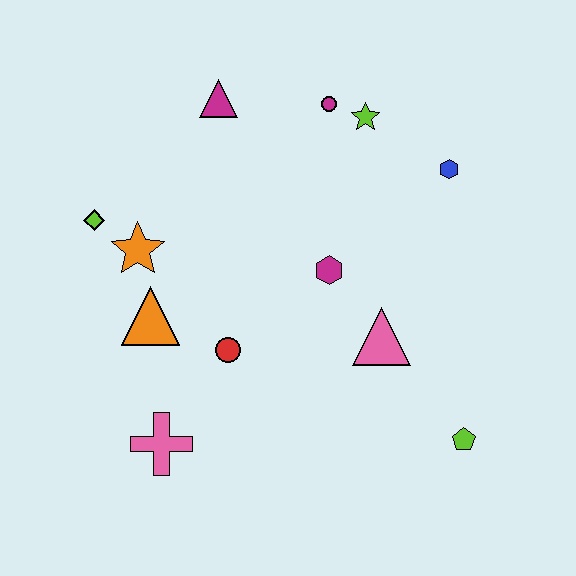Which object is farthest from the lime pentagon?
The lime diamond is farthest from the lime pentagon.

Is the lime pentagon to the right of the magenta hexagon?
Yes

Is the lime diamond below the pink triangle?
No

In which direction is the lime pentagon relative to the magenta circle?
The lime pentagon is below the magenta circle.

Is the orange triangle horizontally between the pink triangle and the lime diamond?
Yes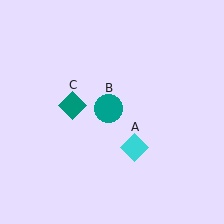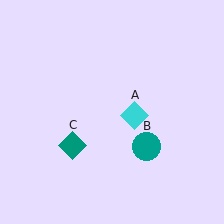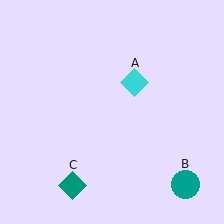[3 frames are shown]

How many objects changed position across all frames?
3 objects changed position: cyan diamond (object A), teal circle (object B), teal diamond (object C).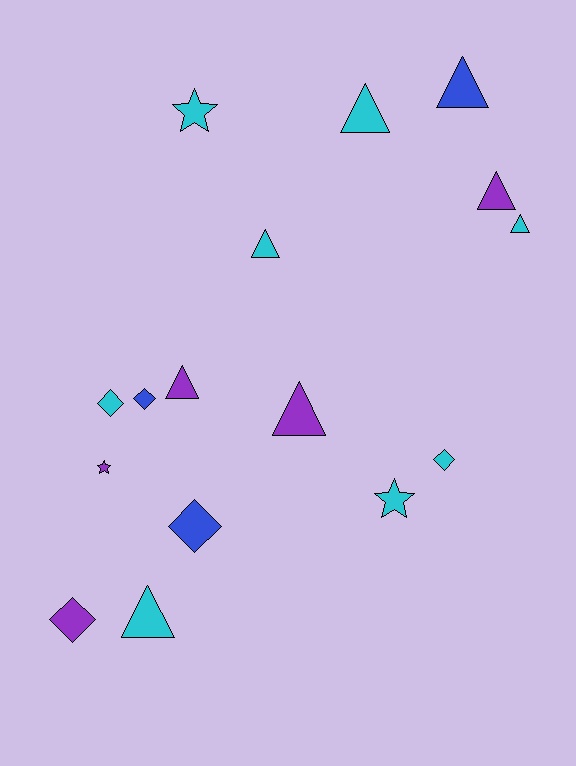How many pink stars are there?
There are no pink stars.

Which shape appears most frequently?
Triangle, with 8 objects.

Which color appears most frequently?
Cyan, with 8 objects.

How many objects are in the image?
There are 16 objects.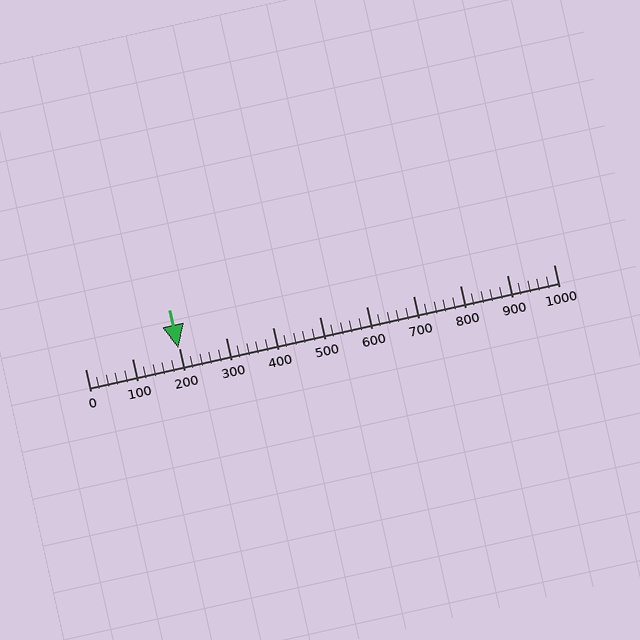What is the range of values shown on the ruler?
The ruler shows values from 0 to 1000.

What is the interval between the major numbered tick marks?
The major tick marks are spaced 100 units apart.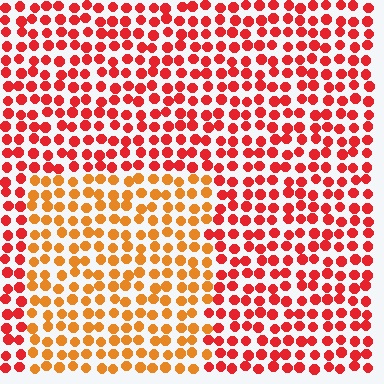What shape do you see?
I see a rectangle.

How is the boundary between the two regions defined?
The boundary is defined purely by a slight shift in hue (about 34 degrees). Spacing, size, and orientation are identical on both sides.